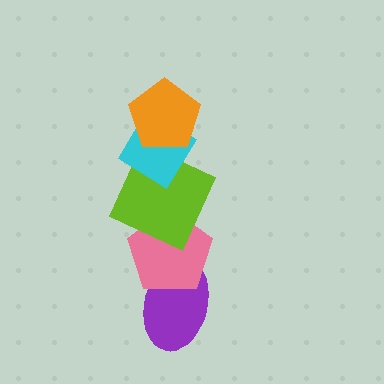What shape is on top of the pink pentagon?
The lime square is on top of the pink pentagon.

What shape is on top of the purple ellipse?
The pink pentagon is on top of the purple ellipse.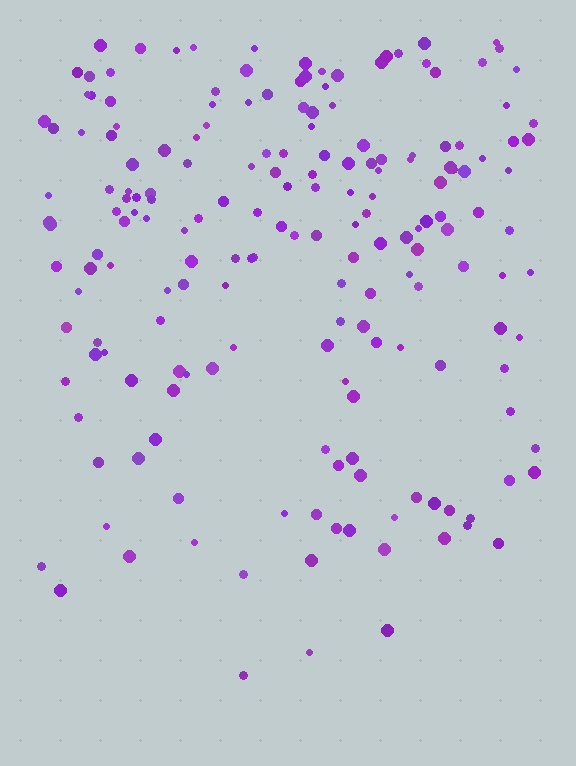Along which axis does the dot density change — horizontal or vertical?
Vertical.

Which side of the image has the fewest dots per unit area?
The bottom.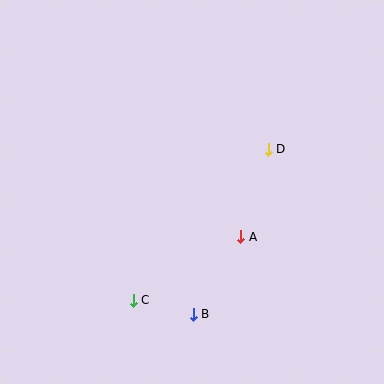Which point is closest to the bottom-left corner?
Point C is closest to the bottom-left corner.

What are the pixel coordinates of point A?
Point A is at (241, 237).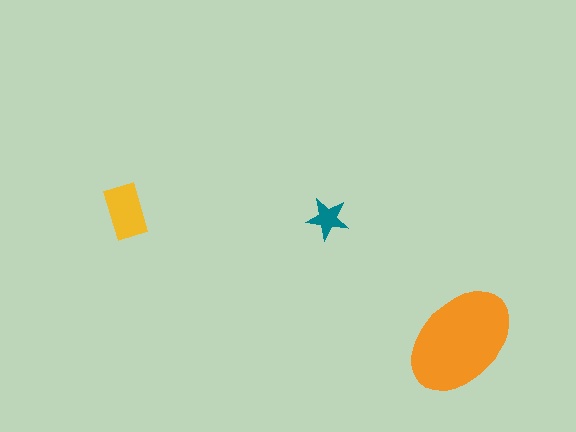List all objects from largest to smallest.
The orange ellipse, the yellow rectangle, the teal star.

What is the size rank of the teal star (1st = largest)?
3rd.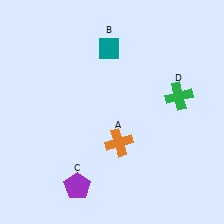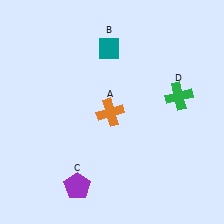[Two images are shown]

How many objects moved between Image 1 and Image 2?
1 object moved between the two images.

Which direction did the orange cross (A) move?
The orange cross (A) moved up.